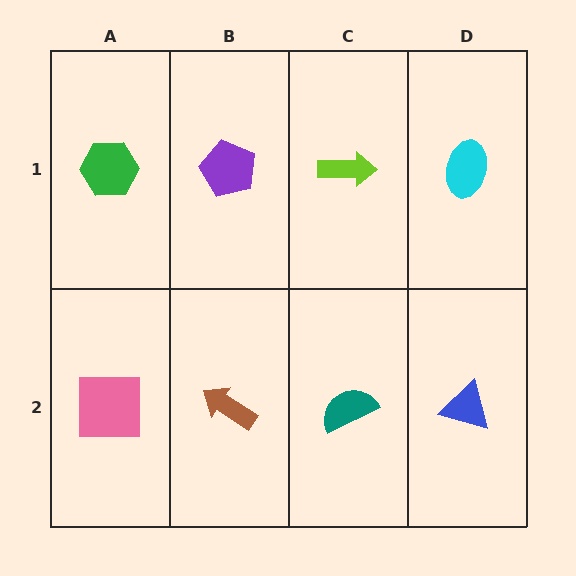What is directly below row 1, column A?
A pink square.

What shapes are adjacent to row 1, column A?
A pink square (row 2, column A), a purple pentagon (row 1, column B).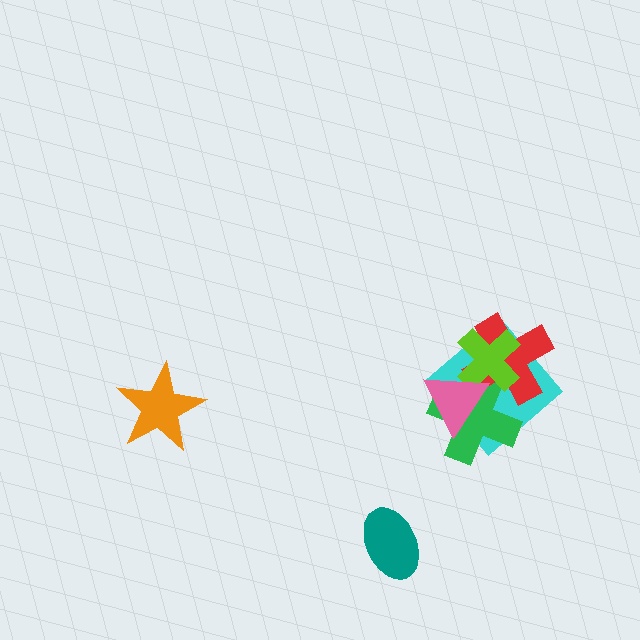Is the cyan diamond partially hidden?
Yes, it is partially covered by another shape.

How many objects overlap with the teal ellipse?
0 objects overlap with the teal ellipse.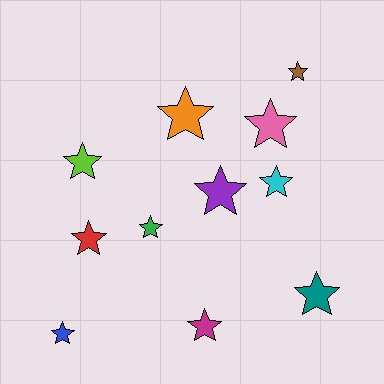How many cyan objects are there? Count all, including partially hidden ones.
There is 1 cyan object.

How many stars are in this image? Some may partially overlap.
There are 11 stars.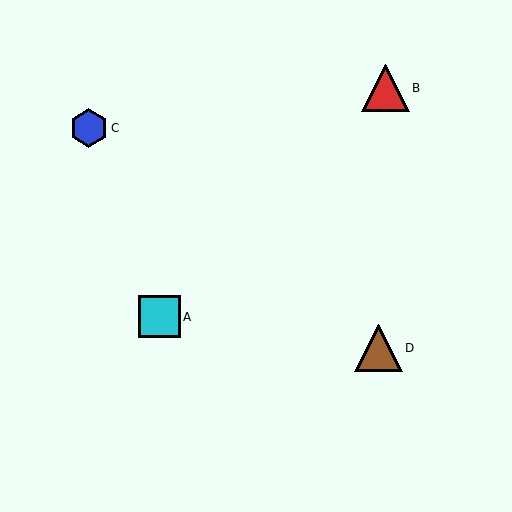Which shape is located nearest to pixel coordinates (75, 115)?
The blue hexagon (labeled C) at (89, 128) is nearest to that location.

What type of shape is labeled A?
Shape A is a cyan square.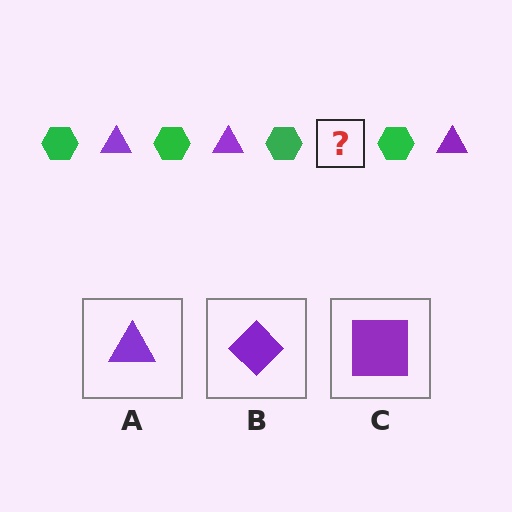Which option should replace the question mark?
Option A.